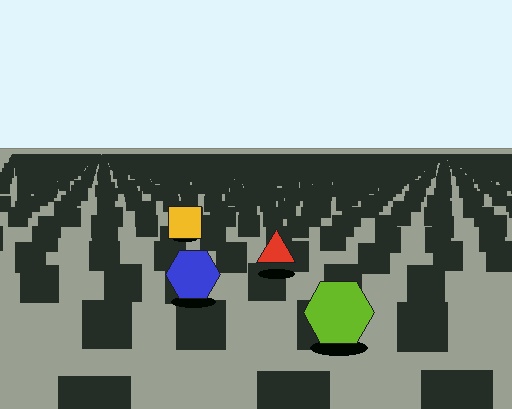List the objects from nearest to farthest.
From nearest to farthest: the lime hexagon, the blue hexagon, the red triangle, the yellow square.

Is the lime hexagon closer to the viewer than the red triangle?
Yes. The lime hexagon is closer — you can tell from the texture gradient: the ground texture is coarser near it.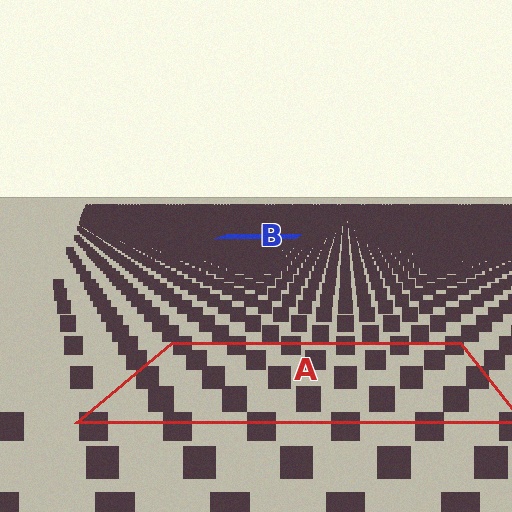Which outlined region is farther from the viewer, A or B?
Region B is farther from the viewer — the texture elements inside it appear smaller and more densely packed.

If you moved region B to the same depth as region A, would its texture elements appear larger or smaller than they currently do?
They would appear larger. At a closer depth, the same texture elements are projected at a bigger on-screen size.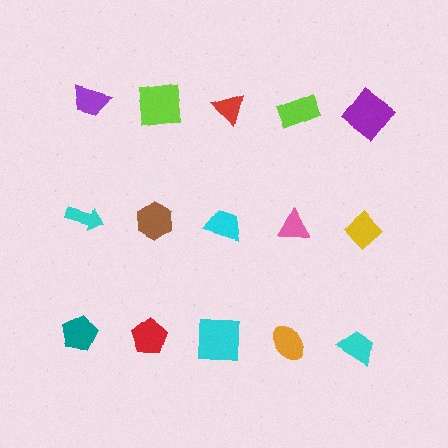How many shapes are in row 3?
5 shapes.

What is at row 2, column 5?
A yellow diamond.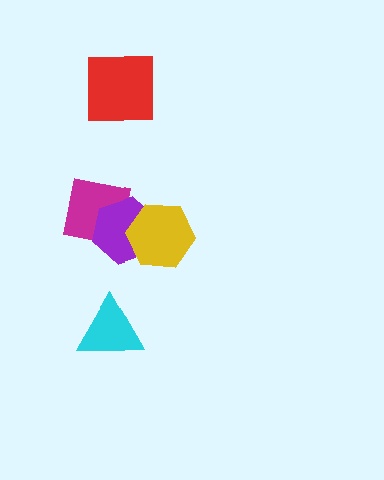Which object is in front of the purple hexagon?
The yellow hexagon is in front of the purple hexagon.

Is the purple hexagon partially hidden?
Yes, it is partially covered by another shape.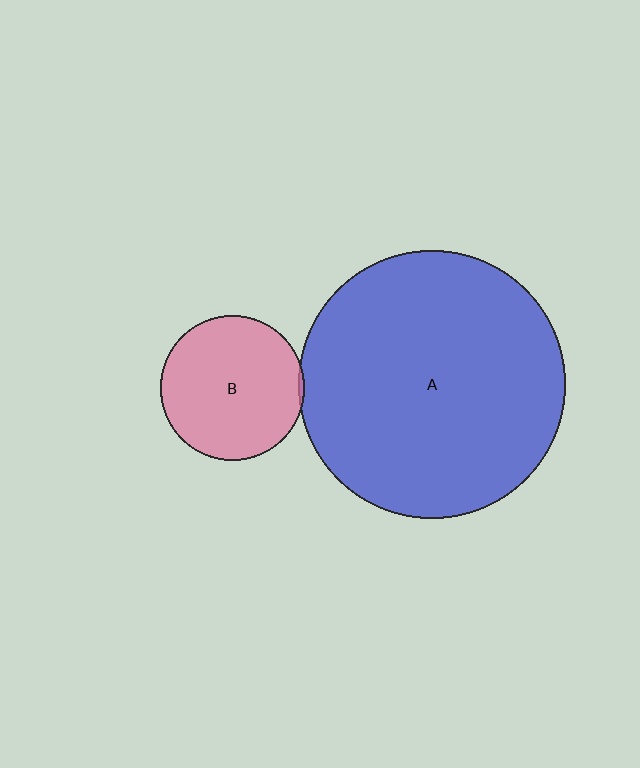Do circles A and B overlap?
Yes.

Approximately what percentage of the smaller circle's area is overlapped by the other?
Approximately 5%.